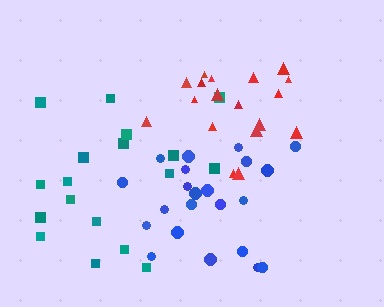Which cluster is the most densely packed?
Red.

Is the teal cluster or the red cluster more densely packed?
Red.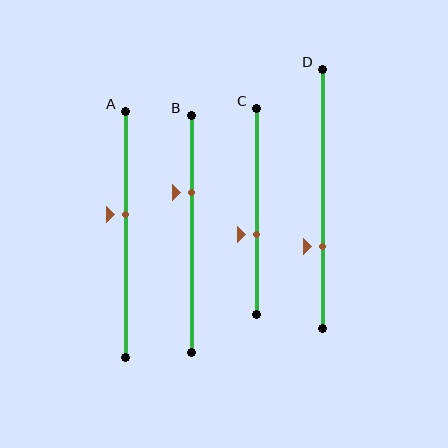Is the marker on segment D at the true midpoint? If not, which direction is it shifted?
No, the marker on segment D is shifted downward by about 18% of the segment length.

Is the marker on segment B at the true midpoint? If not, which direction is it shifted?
No, the marker on segment B is shifted upward by about 17% of the segment length.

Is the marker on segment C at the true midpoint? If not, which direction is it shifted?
No, the marker on segment C is shifted downward by about 11% of the segment length.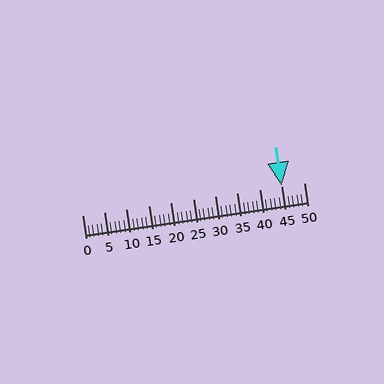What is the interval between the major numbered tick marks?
The major tick marks are spaced 5 units apart.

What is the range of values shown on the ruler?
The ruler shows values from 0 to 50.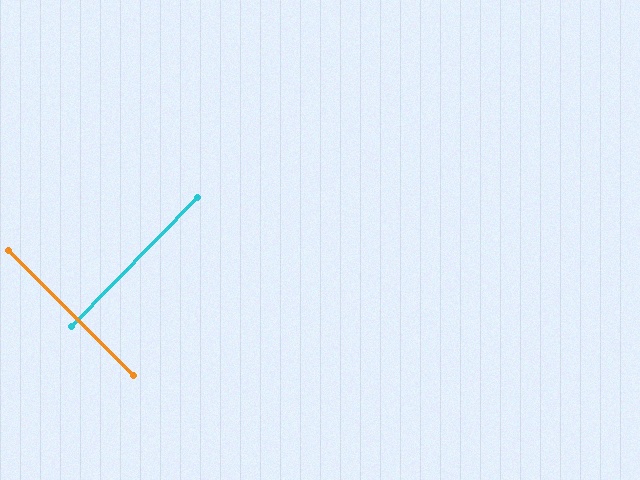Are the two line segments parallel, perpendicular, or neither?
Perpendicular — they meet at approximately 89°.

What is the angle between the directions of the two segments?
Approximately 89 degrees.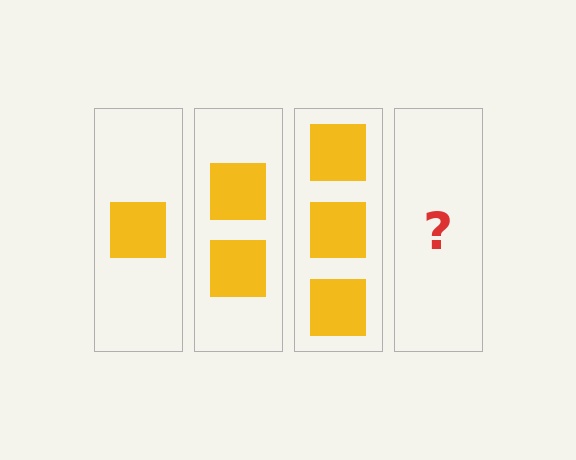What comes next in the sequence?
The next element should be 4 squares.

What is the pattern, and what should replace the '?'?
The pattern is that each step adds one more square. The '?' should be 4 squares.